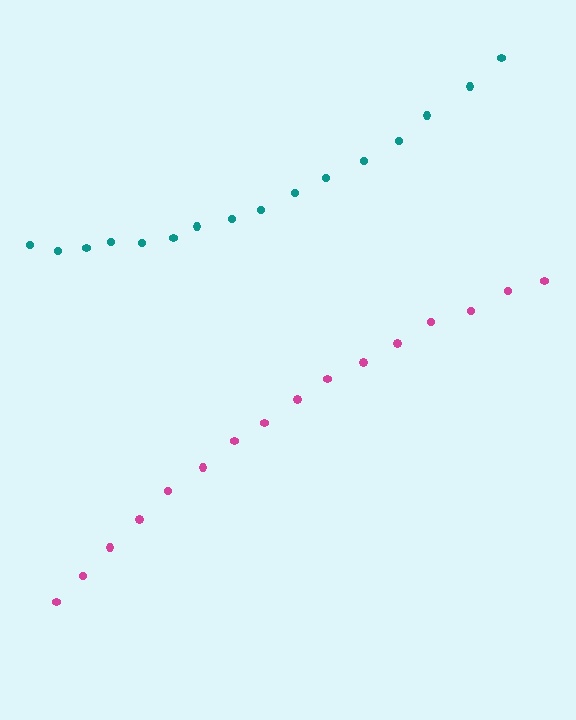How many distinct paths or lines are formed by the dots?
There are 2 distinct paths.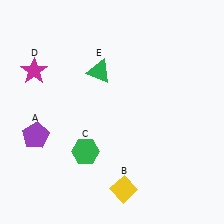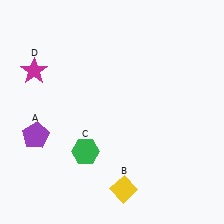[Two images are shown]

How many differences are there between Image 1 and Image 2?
There is 1 difference between the two images.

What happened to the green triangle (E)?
The green triangle (E) was removed in Image 2. It was in the top-left area of Image 1.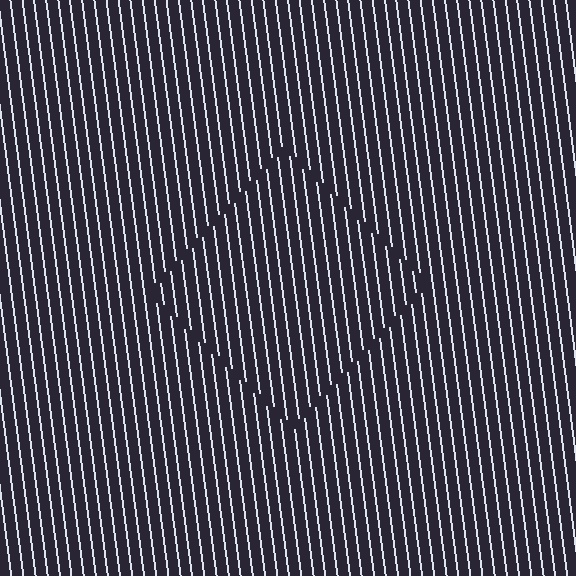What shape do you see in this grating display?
An illusory square. The interior of the shape contains the same grating, shifted by half a period — the contour is defined by the phase discontinuity where line-ends from the inner and outer gratings abut.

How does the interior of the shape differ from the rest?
The interior of the shape contains the same grating, shifted by half a period — the contour is defined by the phase discontinuity where line-ends from the inner and outer gratings abut.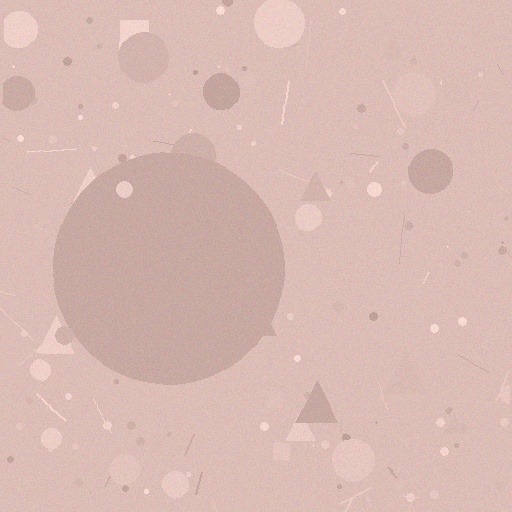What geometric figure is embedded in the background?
A circle is embedded in the background.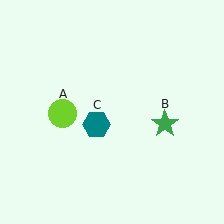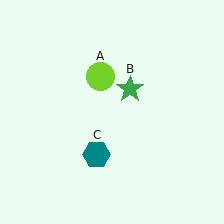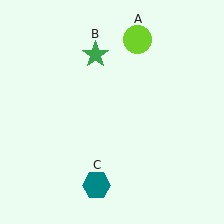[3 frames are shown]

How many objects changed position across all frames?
3 objects changed position: lime circle (object A), green star (object B), teal hexagon (object C).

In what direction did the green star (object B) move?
The green star (object B) moved up and to the left.